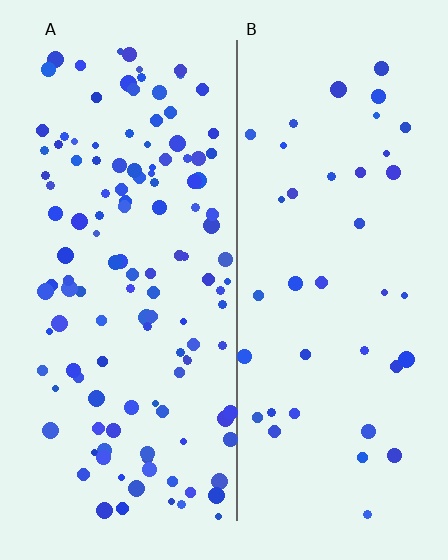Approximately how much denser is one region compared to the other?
Approximately 3.2× — region A over region B.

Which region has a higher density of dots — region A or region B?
A (the left).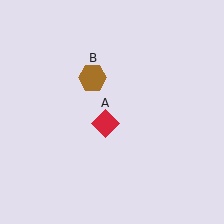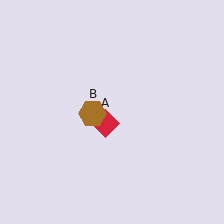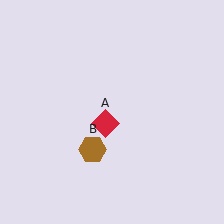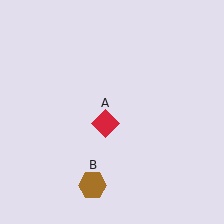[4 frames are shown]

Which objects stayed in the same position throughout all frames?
Red diamond (object A) remained stationary.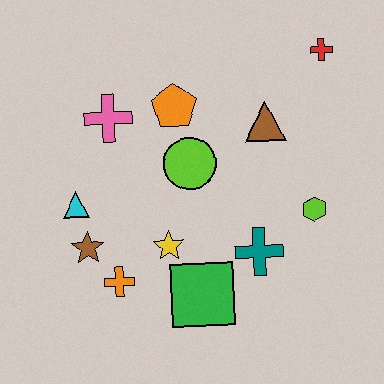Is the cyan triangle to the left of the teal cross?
Yes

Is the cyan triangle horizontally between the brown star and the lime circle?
No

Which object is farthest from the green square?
The red cross is farthest from the green square.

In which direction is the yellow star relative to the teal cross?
The yellow star is to the left of the teal cross.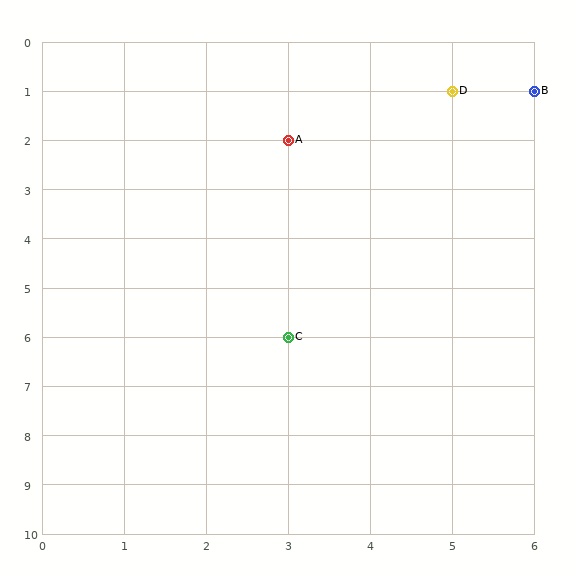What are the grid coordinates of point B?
Point B is at grid coordinates (6, 1).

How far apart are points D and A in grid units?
Points D and A are 2 columns and 1 row apart (about 2.2 grid units diagonally).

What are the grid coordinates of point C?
Point C is at grid coordinates (3, 6).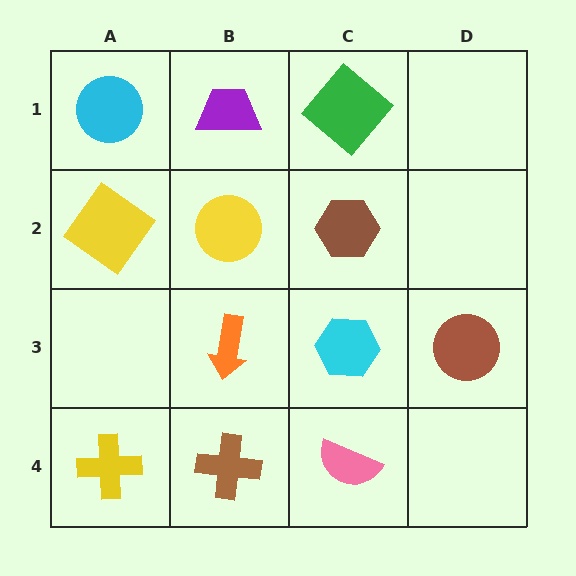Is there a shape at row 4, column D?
No, that cell is empty.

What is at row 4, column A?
A yellow cross.